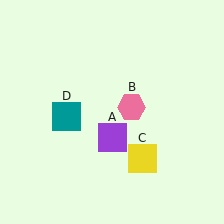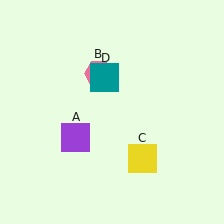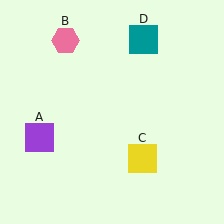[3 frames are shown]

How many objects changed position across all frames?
3 objects changed position: purple square (object A), pink hexagon (object B), teal square (object D).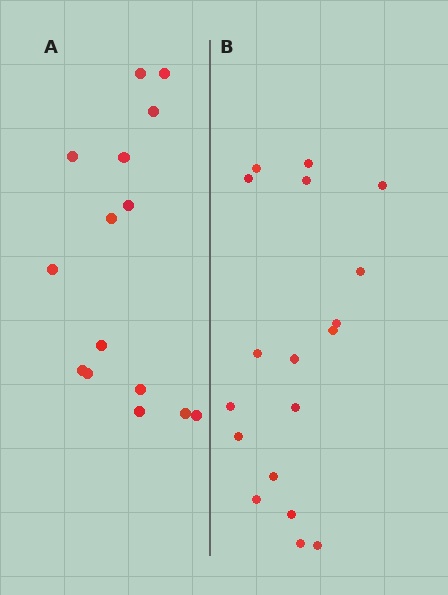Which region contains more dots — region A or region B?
Region B (the right region) has more dots.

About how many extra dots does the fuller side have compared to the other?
Region B has just a few more — roughly 2 or 3 more dots than region A.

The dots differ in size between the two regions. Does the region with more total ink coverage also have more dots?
No. Region A has more total ink coverage because its dots are larger, but region B actually contains more individual dots. Total area can be misleading — the number of items is what matters here.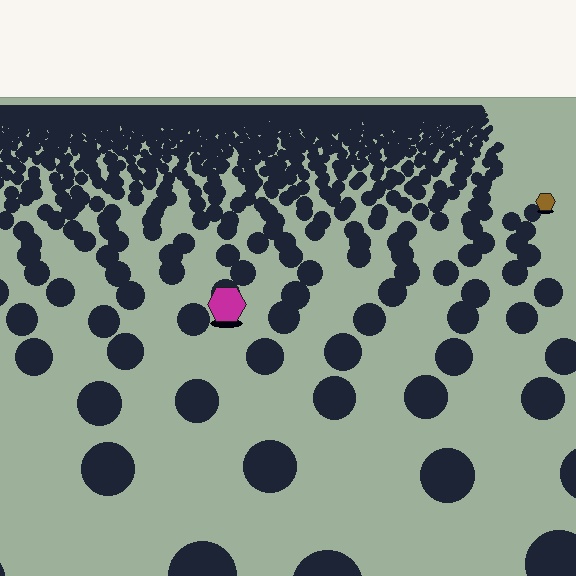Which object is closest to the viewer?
The magenta hexagon is closest. The texture marks near it are larger and more spread out.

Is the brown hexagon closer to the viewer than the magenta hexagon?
No. The magenta hexagon is closer — you can tell from the texture gradient: the ground texture is coarser near it.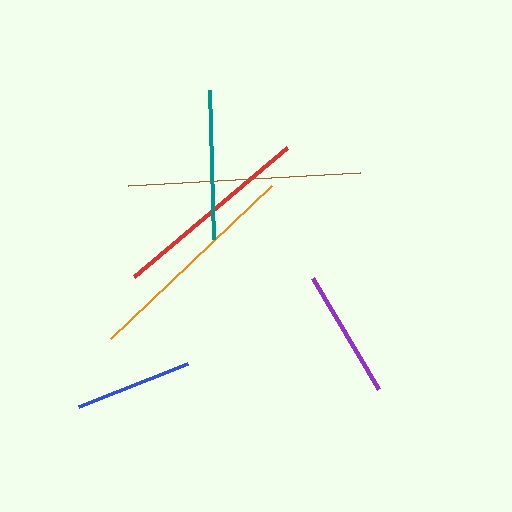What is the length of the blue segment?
The blue segment is approximately 117 pixels long.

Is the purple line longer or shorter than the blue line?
The purple line is longer than the blue line.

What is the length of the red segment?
The red segment is approximately 200 pixels long.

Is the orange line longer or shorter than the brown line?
The brown line is longer than the orange line.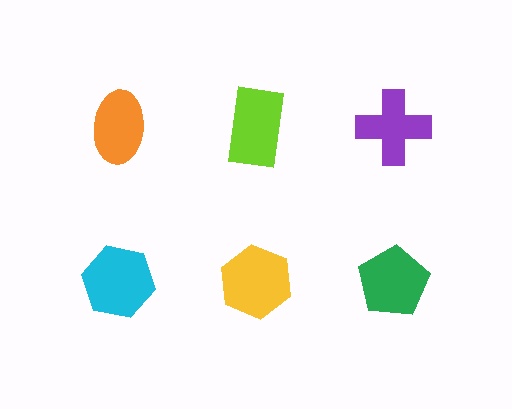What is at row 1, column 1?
An orange ellipse.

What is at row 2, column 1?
A cyan hexagon.